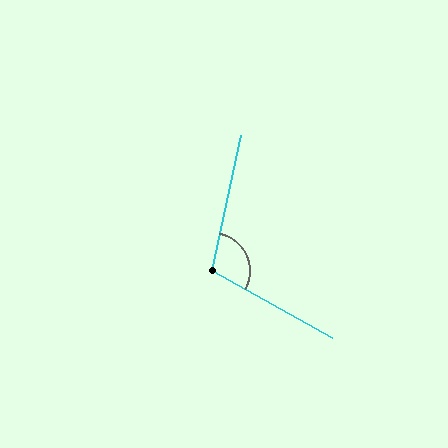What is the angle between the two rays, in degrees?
Approximately 107 degrees.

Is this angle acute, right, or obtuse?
It is obtuse.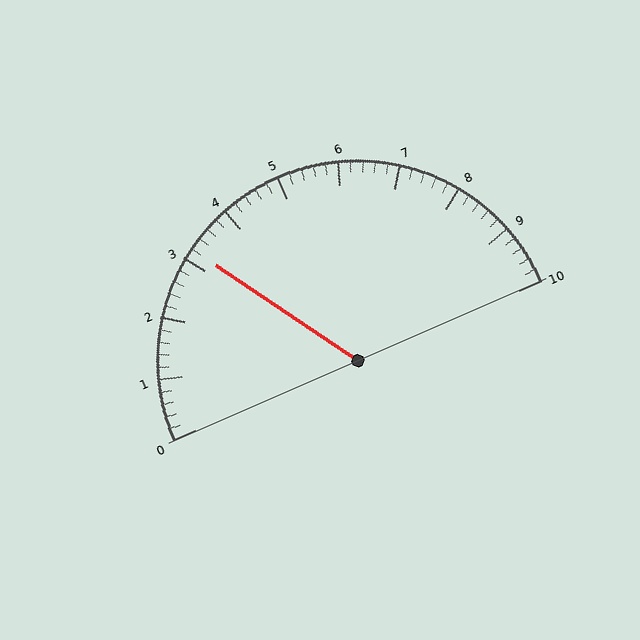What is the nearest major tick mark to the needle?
The nearest major tick mark is 3.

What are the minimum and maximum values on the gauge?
The gauge ranges from 0 to 10.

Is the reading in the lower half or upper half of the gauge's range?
The reading is in the lower half of the range (0 to 10).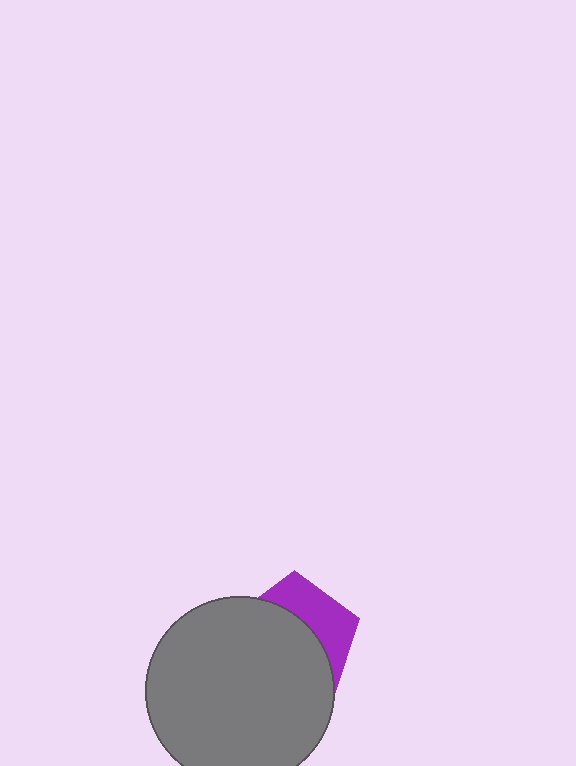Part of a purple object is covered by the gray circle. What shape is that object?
It is a pentagon.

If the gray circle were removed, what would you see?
You would see the complete purple pentagon.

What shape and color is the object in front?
The object in front is a gray circle.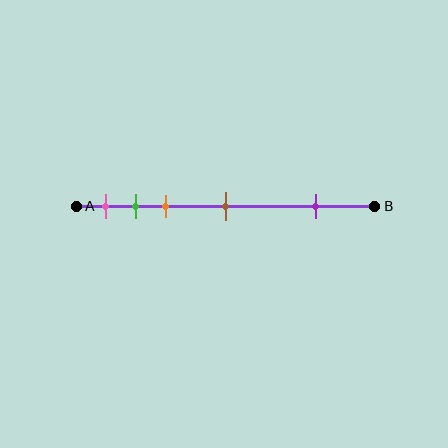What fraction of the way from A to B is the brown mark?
The brown mark is approximately 50% (0.5) of the way from A to B.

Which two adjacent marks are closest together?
The green and orange marks are the closest adjacent pair.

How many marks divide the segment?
There are 5 marks dividing the segment.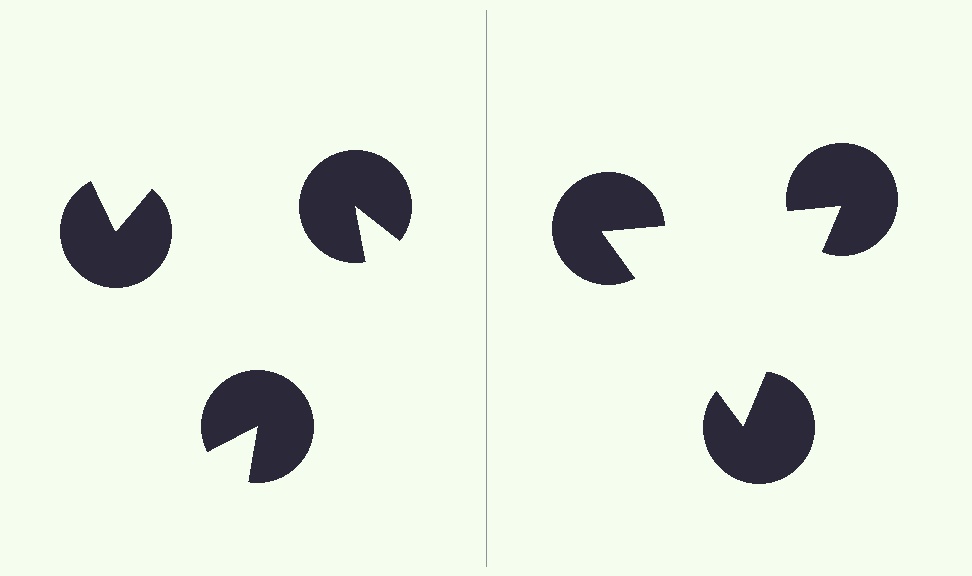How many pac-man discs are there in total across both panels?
6 — 3 on each side.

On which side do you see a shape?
An illusory triangle appears on the right side. On the left side the wedge cuts are rotated, so no coherent shape forms.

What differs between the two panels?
The pac-man discs are positioned identically on both sides; only the wedge orientations differ. On the right they align to a triangle; on the left they are misaligned.